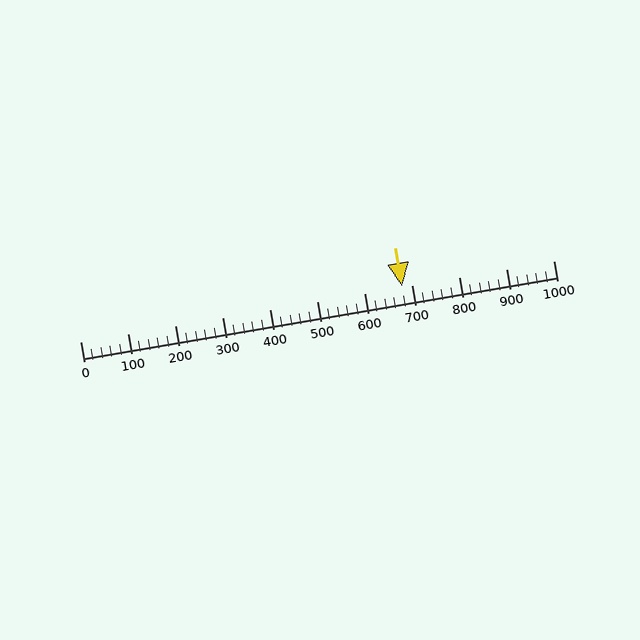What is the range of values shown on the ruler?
The ruler shows values from 0 to 1000.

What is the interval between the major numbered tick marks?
The major tick marks are spaced 100 units apart.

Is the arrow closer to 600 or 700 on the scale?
The arrow is closer to 700.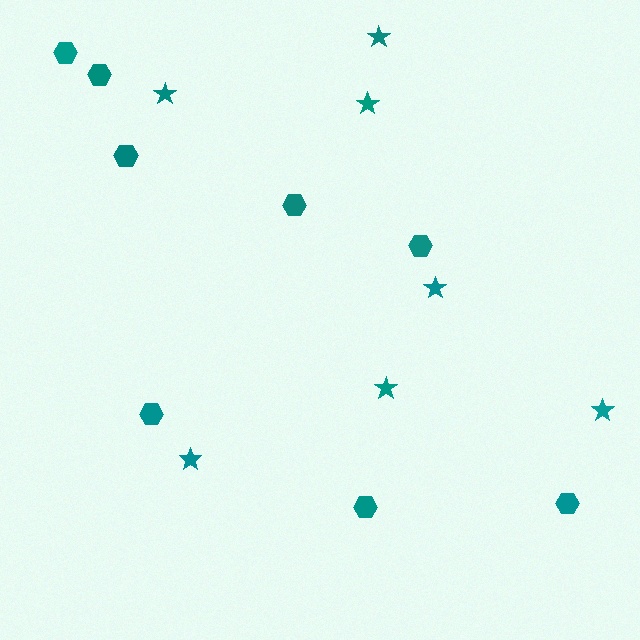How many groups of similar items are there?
There are 2 groups: one group of hexagons (8) and one group of stars (7).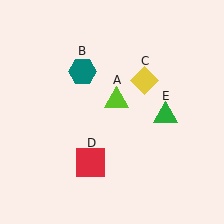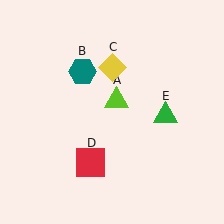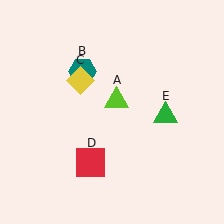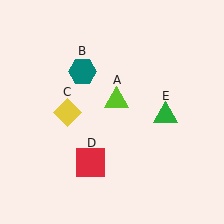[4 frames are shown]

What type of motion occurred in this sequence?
The yellow diamond (object C) rotated counterclockwise around the center of the scene.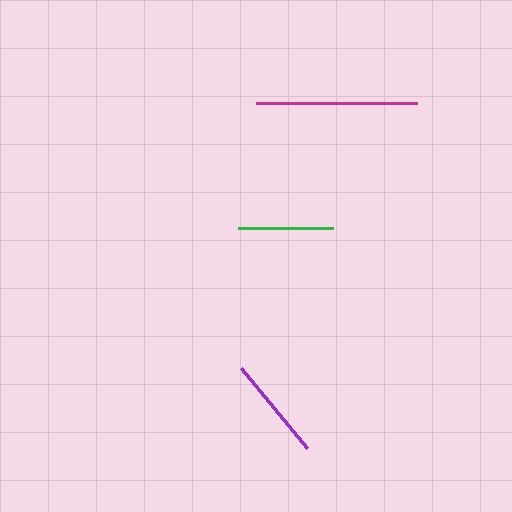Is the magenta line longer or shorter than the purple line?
The magenta line is longer than the purple line.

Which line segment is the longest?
The magenta line is the longest at approximately 161 pixels.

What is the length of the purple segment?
The purple segment is approximately 105 pixels long.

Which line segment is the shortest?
The green line is the shortest at approximately 96 pixels.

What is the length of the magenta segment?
The magenta segment is approximately 161 pixels long.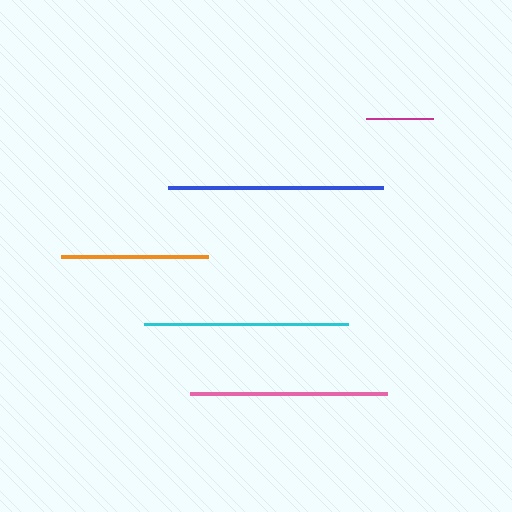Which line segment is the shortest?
The magenta line is the shortest at approximately 67 pixels.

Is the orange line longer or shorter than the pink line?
The pink line is longer than the orange line.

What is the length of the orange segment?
The orange segment is approximately 147 pixels long.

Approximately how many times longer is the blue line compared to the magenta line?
The blue line is approximately 3.2 times the length of the magenta line.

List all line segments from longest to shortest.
From longest to shortest: blue, cyan, pink, orange, magenta.